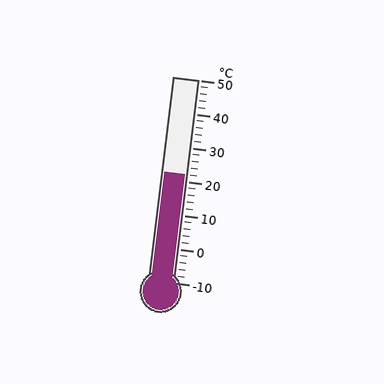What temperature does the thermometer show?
The thermometer shows approximately 22°C.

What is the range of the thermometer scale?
The thermometer scale ranges from -10°C to 50°C.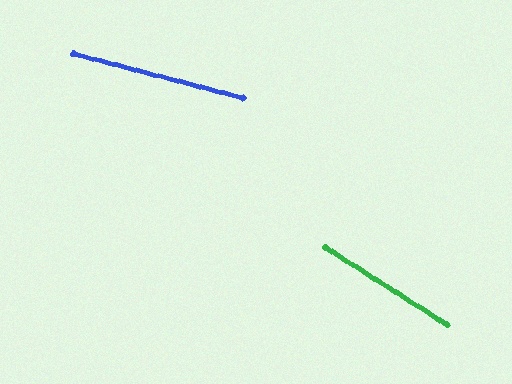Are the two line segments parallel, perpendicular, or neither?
Neither parallel nor perpendicular — they differ by about 18°.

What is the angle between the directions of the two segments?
Approximately 18 degrees.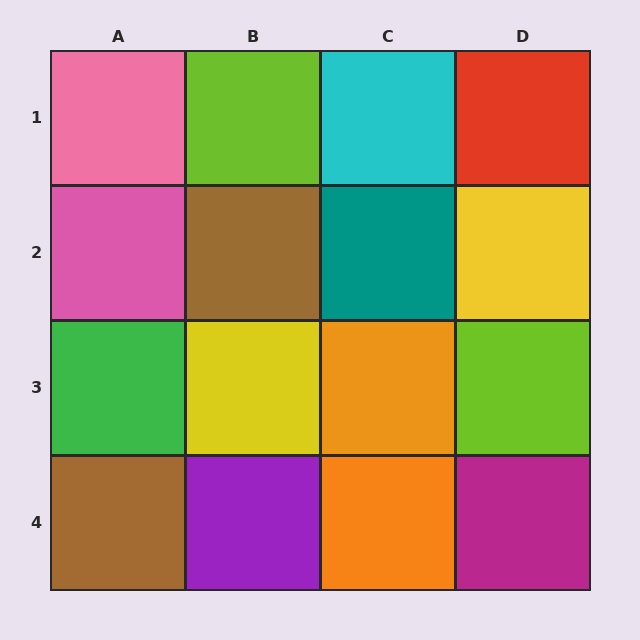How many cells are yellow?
2 cells are yellow.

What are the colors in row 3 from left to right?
Green, yellow, orange, lime.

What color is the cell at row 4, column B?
Purple.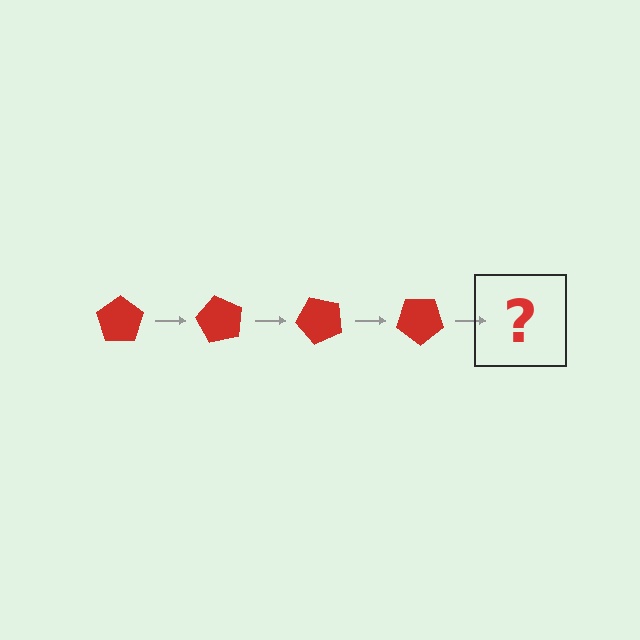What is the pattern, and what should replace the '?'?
The pattern is that the pentagon rotates 60 degrees each step. The '?' should be a red pentagon rotated 240 degrees.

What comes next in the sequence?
The next element should be a red pentagon rotated 240 degrees.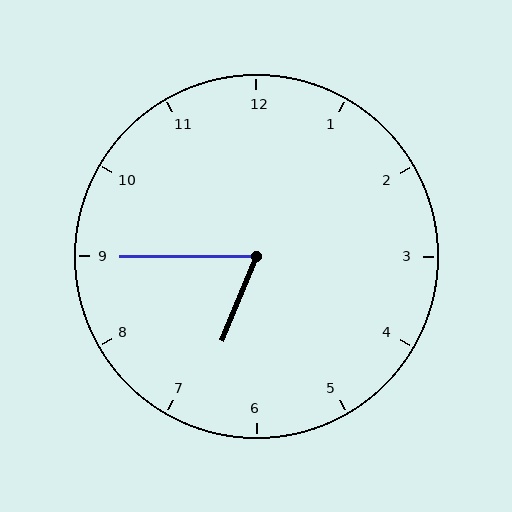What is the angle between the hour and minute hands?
Approximately 68 degrees.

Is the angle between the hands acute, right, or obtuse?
It is acute.